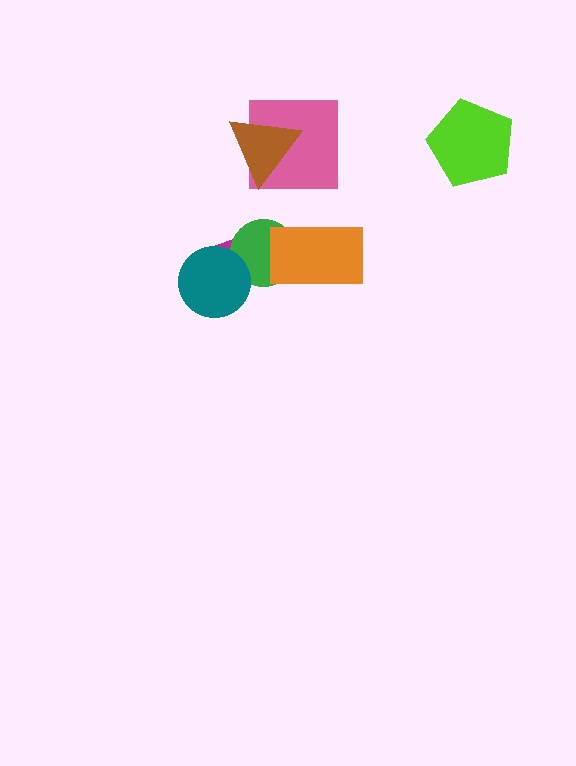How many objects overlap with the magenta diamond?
2 objects overlap with the magenta diamond.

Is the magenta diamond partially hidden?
Yes, it is partially covered by another shape.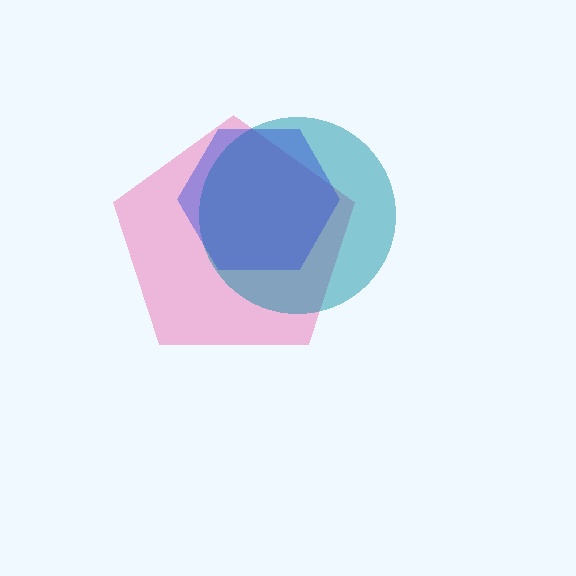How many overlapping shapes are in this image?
There are 3 overlapping shapes in the image.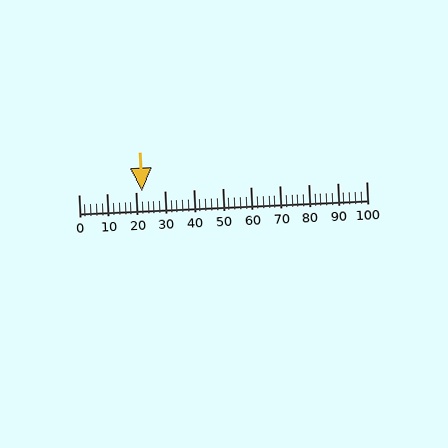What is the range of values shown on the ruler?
The ruler shows values from 0 to 100.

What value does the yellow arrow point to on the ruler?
The yellow arrow points to approximately 22.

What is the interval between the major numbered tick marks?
The major tick marks are spaced 10 units apart.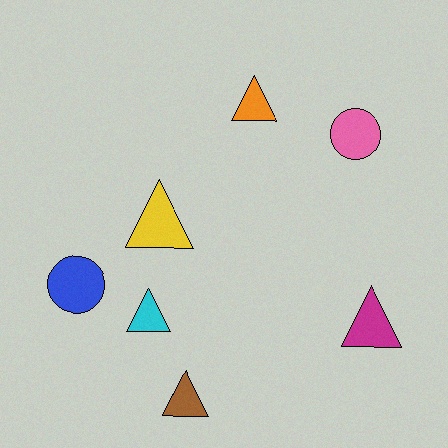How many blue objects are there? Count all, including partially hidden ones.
There is 1 blue object.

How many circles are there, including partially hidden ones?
There are 2 circles.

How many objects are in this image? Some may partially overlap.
There are 7 objects.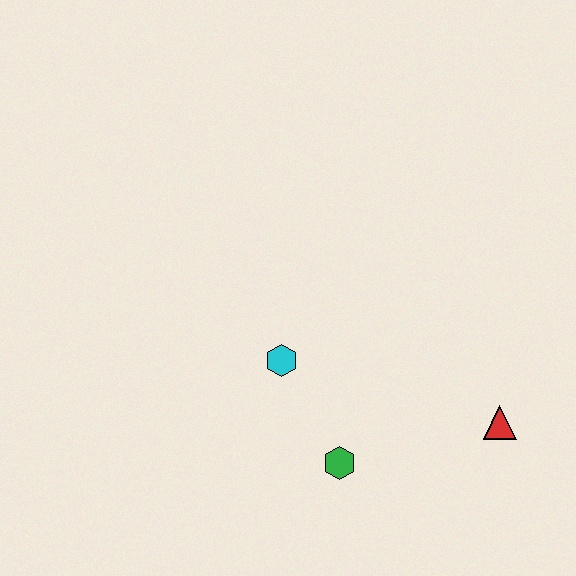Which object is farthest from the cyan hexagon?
The red triangle is farthest from the cyan hexagon.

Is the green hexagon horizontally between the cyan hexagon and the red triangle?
Yes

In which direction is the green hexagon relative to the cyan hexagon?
The green hexagon is below the cyan hexagon.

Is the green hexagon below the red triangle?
Yes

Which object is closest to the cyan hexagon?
The green hexagon is closest to the cyan hexagon.